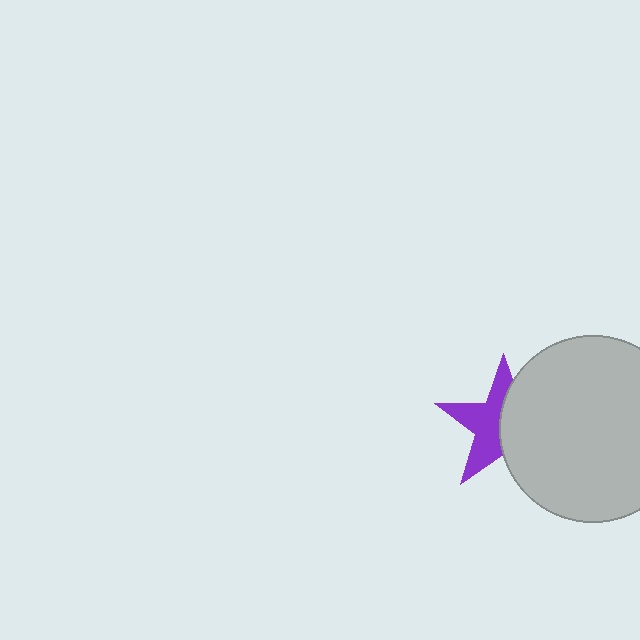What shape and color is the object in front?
The object in front is a light gray circle.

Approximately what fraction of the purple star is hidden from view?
Roughly 49% of the purple star is hidden behind the light gray circle.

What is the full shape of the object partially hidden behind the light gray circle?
The partially hidden object is a purple star.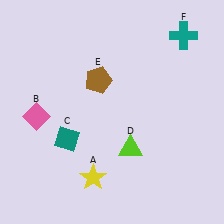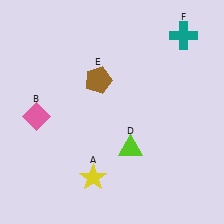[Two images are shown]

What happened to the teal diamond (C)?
The teal diamond (C) was removed in Image 2. It was in the bottom-left area of Image 1.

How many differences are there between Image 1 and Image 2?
There is 1 difference between the two images.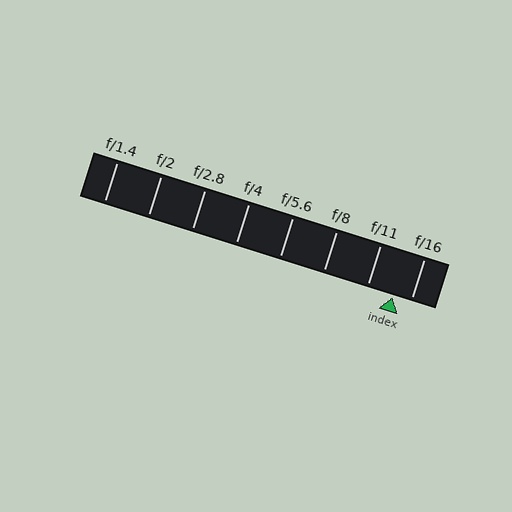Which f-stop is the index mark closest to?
The index mark is closest to f/16.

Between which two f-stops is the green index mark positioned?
The index mark is between f/11 and f/16.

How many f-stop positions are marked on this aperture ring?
There are 8 f-stop positions marked.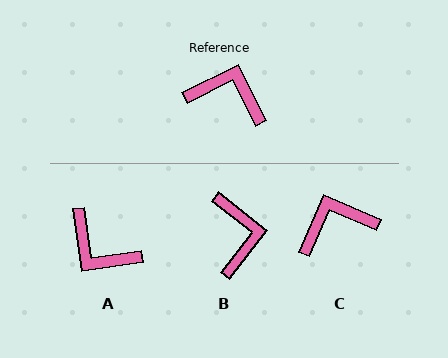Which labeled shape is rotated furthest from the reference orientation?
A, about 161 degrees away.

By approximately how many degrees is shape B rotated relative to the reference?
Approximately 64 degrees clockwise.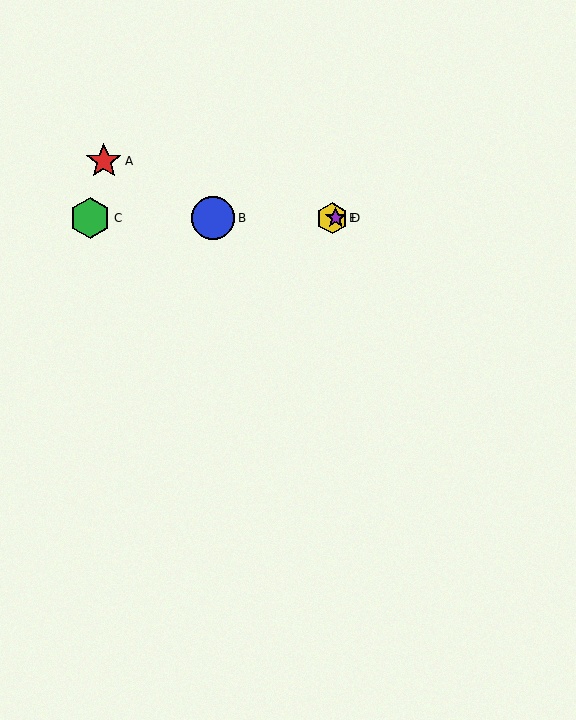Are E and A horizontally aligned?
No, E is at y≈218 and A is at y≈161.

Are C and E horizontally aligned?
Yes, both are at y≈218.